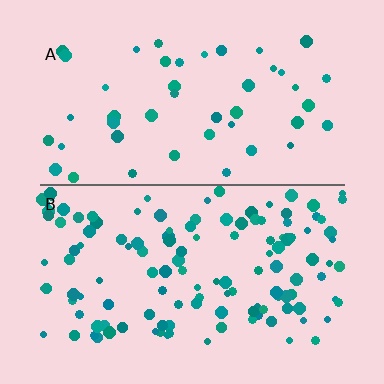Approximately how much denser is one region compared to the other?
Approximately 2.8× — region B over region A.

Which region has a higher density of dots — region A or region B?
B (the bottom).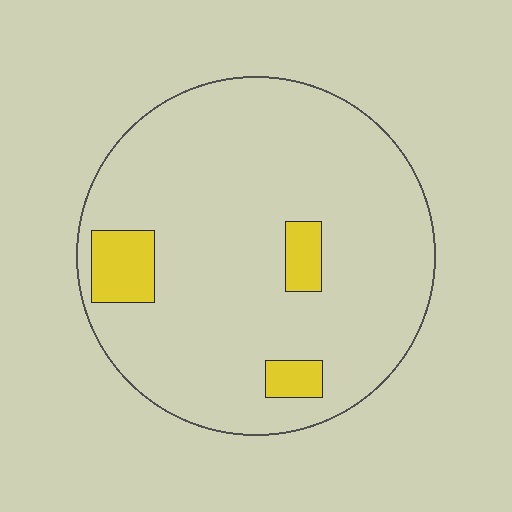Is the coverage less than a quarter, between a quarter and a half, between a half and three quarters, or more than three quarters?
Less than a quarter.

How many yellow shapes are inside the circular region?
3.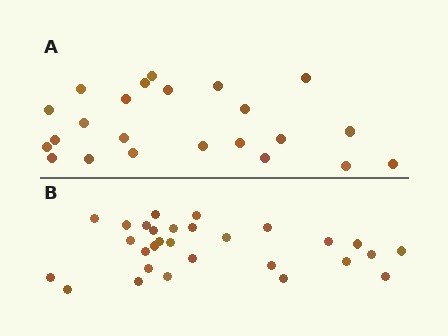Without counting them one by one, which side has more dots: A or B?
Region B (the bottom region) has more dots.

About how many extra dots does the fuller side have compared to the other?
Region B has about 6 more dots than region A.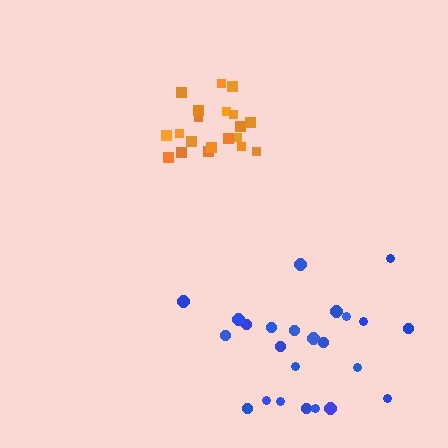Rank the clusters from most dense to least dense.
orange, blue.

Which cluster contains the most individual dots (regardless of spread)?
Blue (25).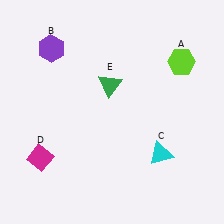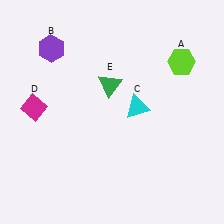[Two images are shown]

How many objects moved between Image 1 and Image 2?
2 objects moved between the two images.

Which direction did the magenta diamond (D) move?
The magenta diamond (D) moved up.